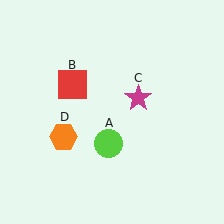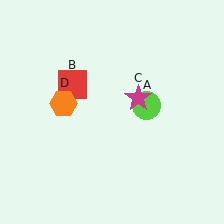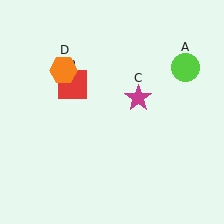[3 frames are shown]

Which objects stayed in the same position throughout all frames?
Red square (object B) and magenta star (object C) remained stationary.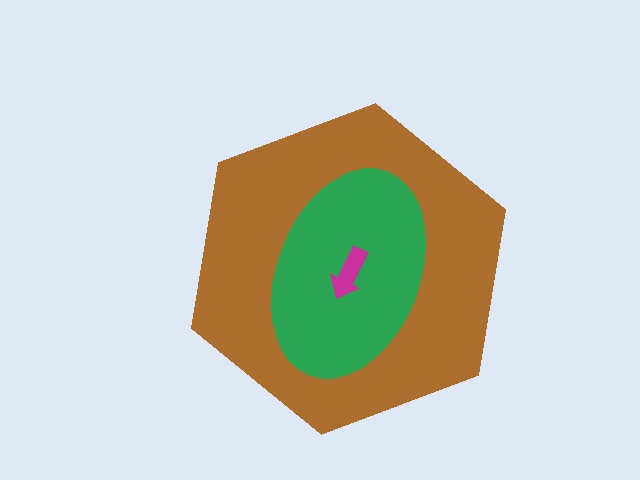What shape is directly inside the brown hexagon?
The green ellipse.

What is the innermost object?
The magenta arrow.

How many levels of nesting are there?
3.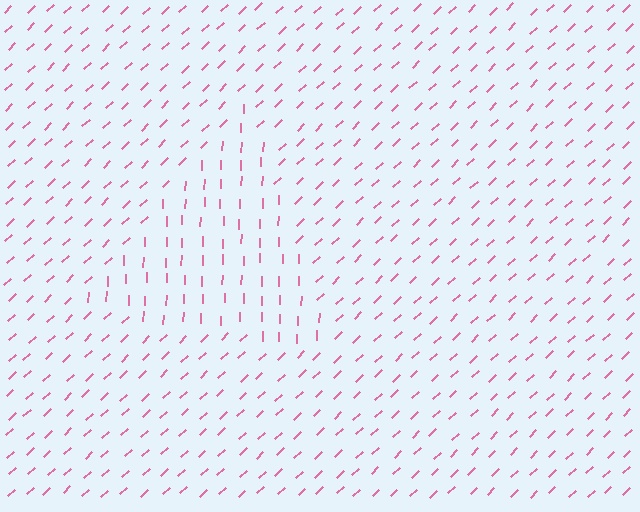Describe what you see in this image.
The image is filled with small pink line segments. A triangle region in the image has lines oriented differently from the surrounding lines, creating a visible texture boundary.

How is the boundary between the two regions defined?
The boundary is defined purely by a change in line orientation (approximately 45 degrees difference). All lines are the same color and thickness.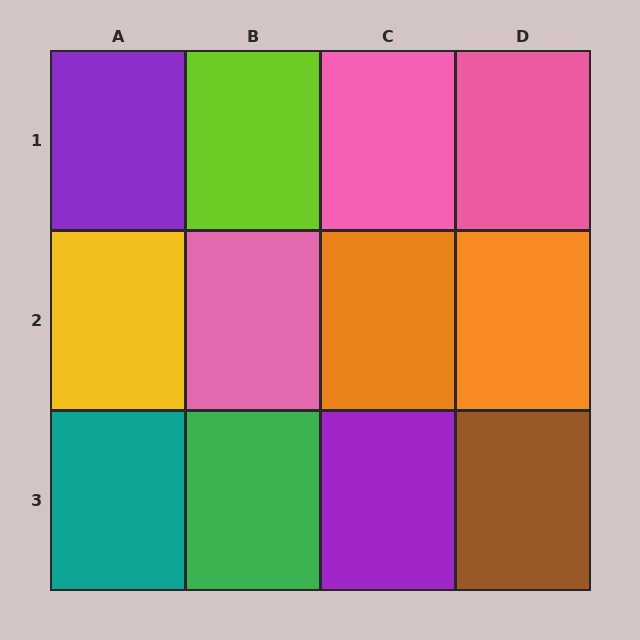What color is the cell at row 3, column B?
Green.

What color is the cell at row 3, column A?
Teal.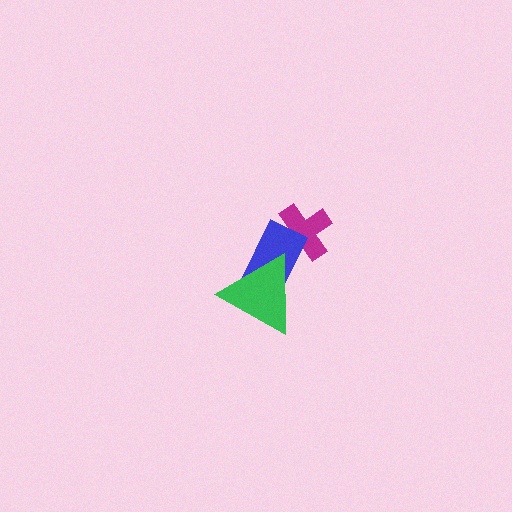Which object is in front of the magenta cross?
The blue rectangle is in front of the magenta cross.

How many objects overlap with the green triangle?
1 object overlaps with the green triangle.